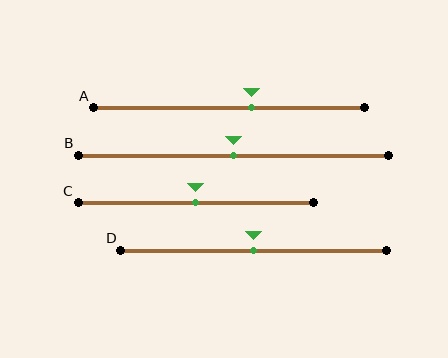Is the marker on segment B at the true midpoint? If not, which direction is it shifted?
Yes, the marker on segment B is at the true midpoint.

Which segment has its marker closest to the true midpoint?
Segment B has its marker closest to the true midpoint.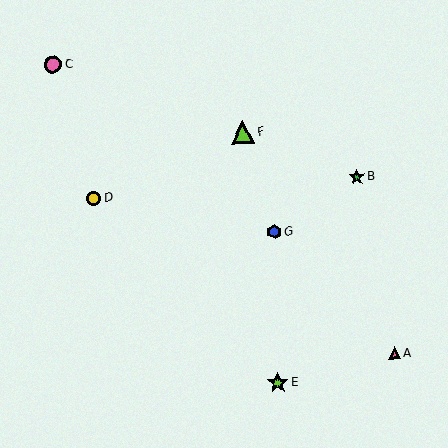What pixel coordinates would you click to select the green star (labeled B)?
Click at (357, 177) to select the green star B.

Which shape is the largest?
The lime triangle (labeled F) is the largest.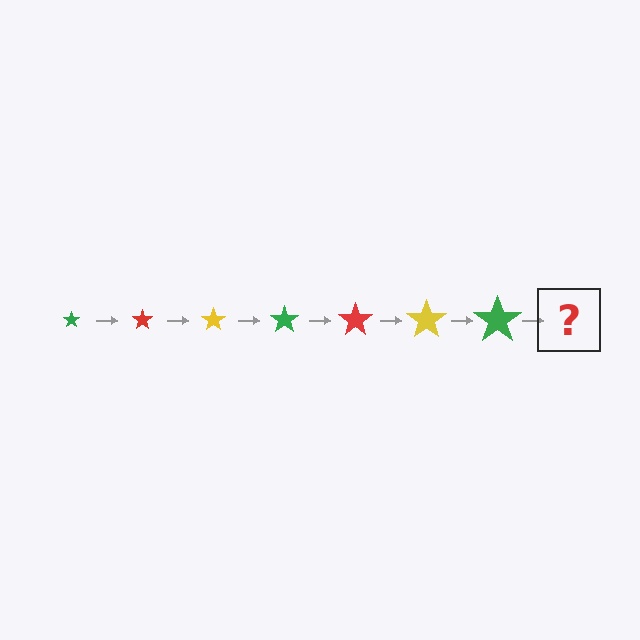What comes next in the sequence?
The next element should be a red star, larger than the previous one.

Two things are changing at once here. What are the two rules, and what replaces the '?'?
The two rules are that the star grows larger each step and the color cycles through green, red, and yellow. The '?' should be a red star, larger than the previous one.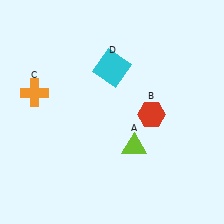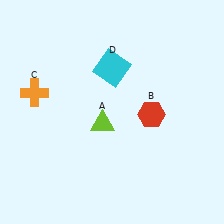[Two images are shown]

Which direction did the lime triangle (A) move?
The lime triangle (A) moved left.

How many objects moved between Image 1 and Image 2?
1 object moved between the two images.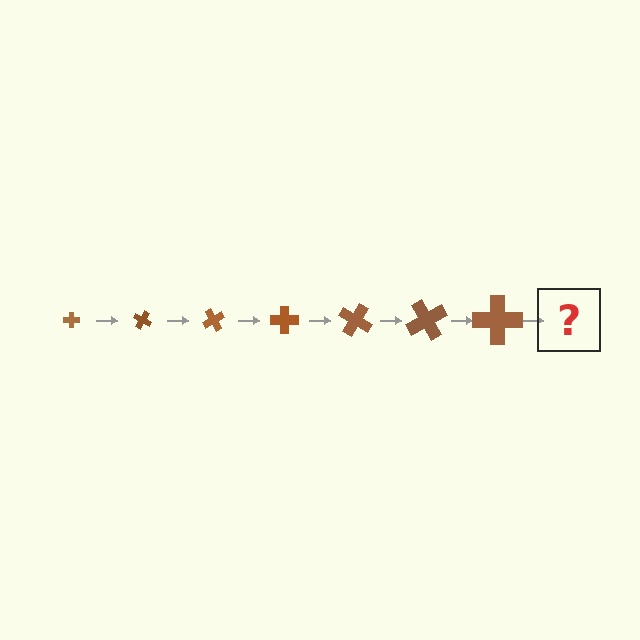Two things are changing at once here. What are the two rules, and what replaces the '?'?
The two rules are that the cross grows larger each step and it rotates 30 degrees each step. The '?' should be a cross, larger than the previous one and rotated 210 degrees from the start.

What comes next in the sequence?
The next element should be a cross, larger than the previous one and rotated 210 degrees from the start.